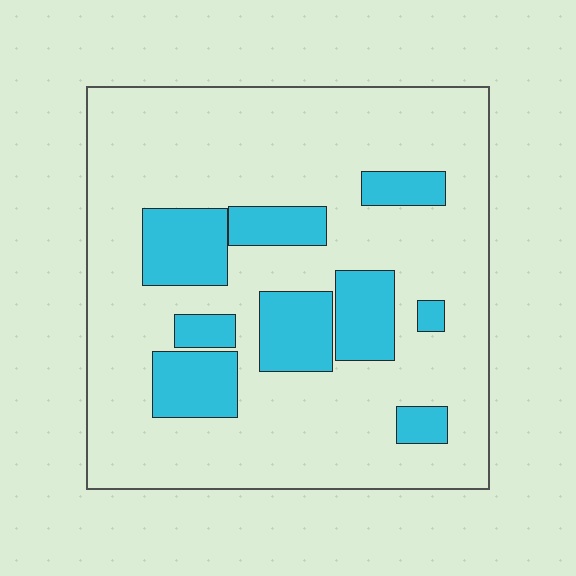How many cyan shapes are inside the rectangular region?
9.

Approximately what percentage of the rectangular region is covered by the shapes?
Approximately 20%.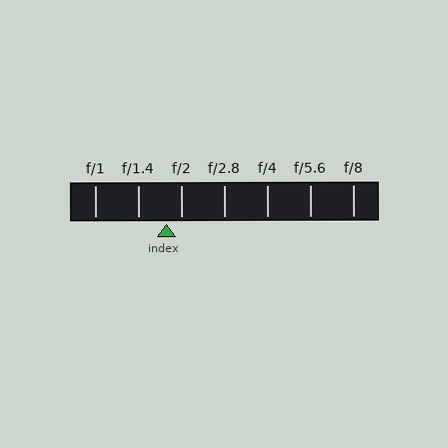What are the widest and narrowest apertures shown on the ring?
The widest aperture shown is f/1 and the narrowest is f/8.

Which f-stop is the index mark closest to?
The index mark is closest to f/2.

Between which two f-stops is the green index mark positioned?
The index mark is between f/1.4 and f/2.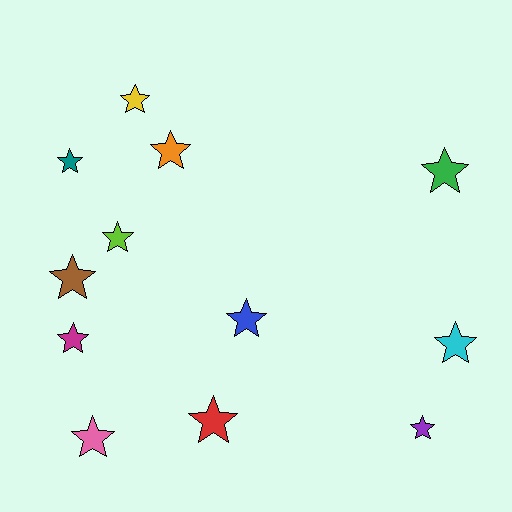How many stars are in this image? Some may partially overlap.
There are 12 stars.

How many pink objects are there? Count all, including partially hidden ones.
There is 1 pink object.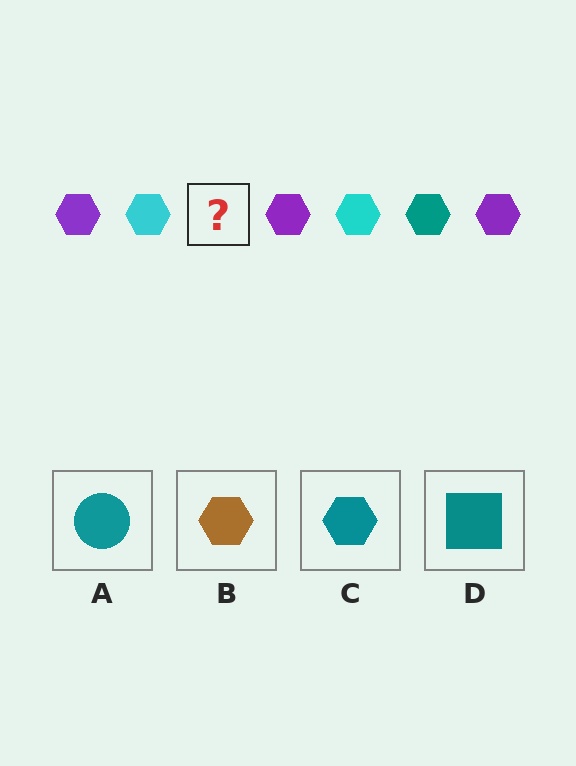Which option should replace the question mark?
Option C.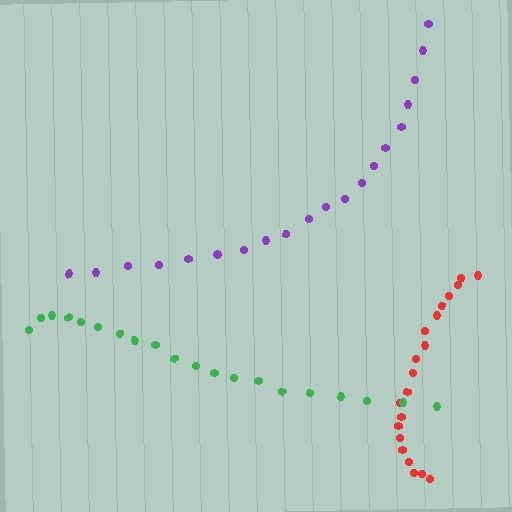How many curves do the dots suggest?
There are 3 distinct paths.